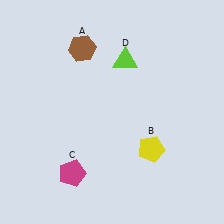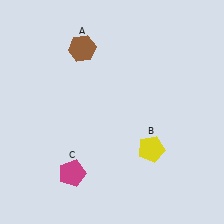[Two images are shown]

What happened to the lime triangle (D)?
The lime triangle (D) was removed in Image 2. It was in the top-right area of Image 1.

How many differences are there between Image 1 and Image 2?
There is 1 difference between the two images.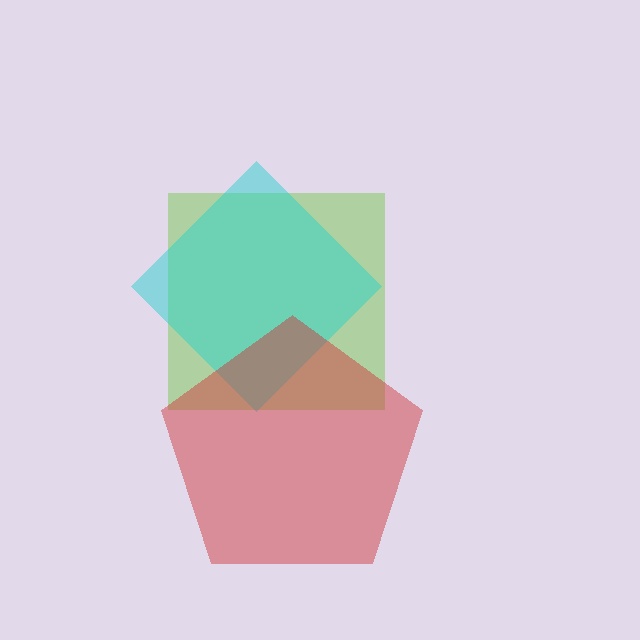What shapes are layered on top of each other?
The layered shapes are: a lime square, a cyan diamond, a red pentagon.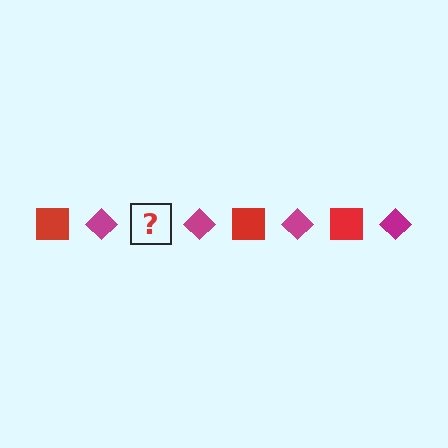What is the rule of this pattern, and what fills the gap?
The rule is that the pattern alternates between red square and magenta diamond. The gap should be filled with a red square.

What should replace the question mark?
The question mark should be replaced with a red square.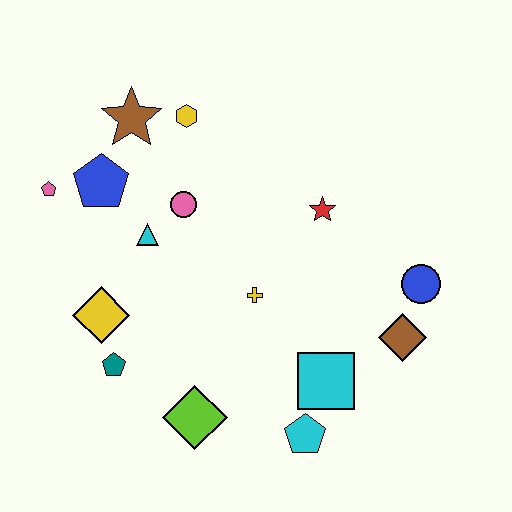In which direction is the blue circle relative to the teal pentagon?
The blue circle is to the right of the teal pentagon.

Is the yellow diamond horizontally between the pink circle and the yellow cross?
No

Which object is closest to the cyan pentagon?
The cyan square is closest to the cyan pentagon.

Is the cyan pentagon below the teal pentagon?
Yes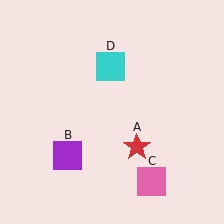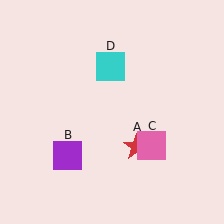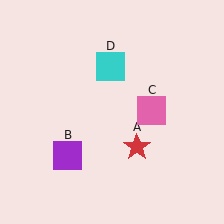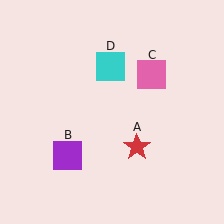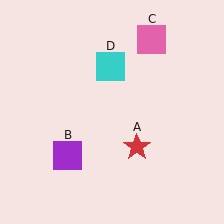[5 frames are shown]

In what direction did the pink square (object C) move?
The pink square (object C) moved up.